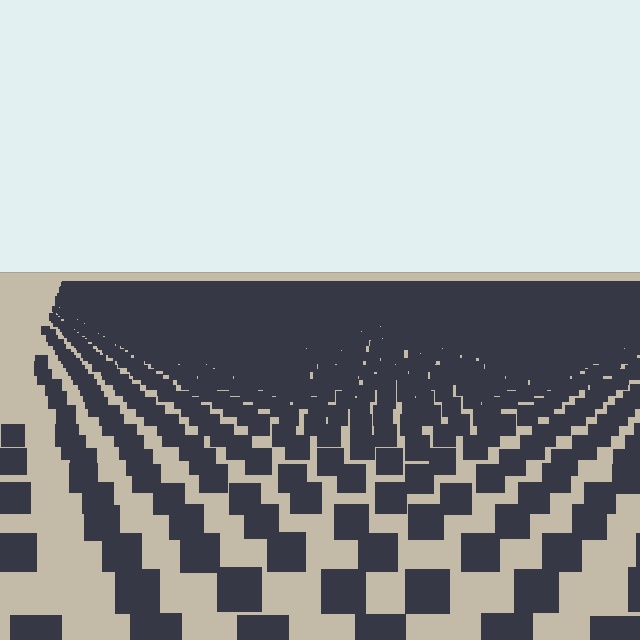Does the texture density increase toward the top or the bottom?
Density increases toward the top.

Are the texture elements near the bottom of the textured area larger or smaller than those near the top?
Larger. Near the bottom, elements are closer to the viewer and appear at a bigger on-screen size.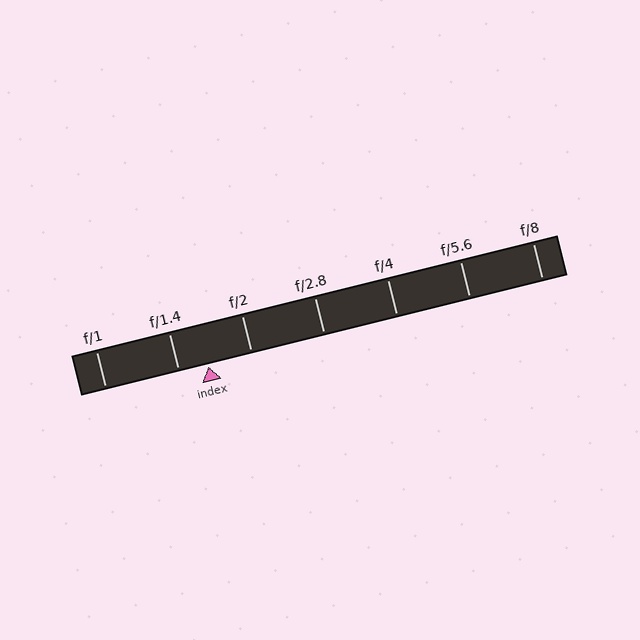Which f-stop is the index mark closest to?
The index mark is closest to f/1.4.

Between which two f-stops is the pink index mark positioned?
The index mark is between f/1.4 and f/2.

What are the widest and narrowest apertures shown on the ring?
The widest aperture shown is f/1 and the narrowest is f/8.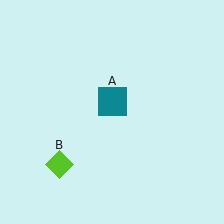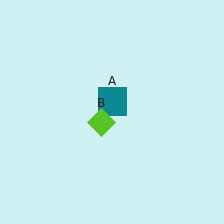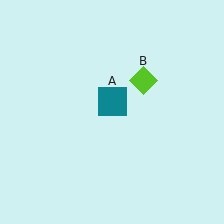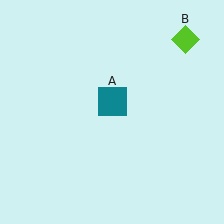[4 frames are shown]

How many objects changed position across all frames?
1 object changed position: lime diamond (object B).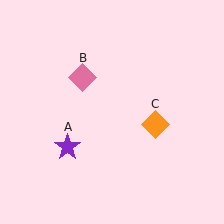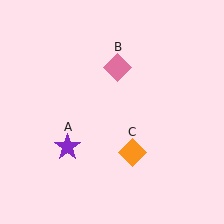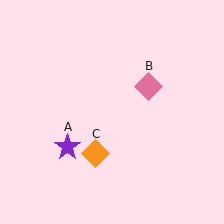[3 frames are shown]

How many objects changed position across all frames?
2 objects changed position: pink diamond (object B), orange diamond (object C).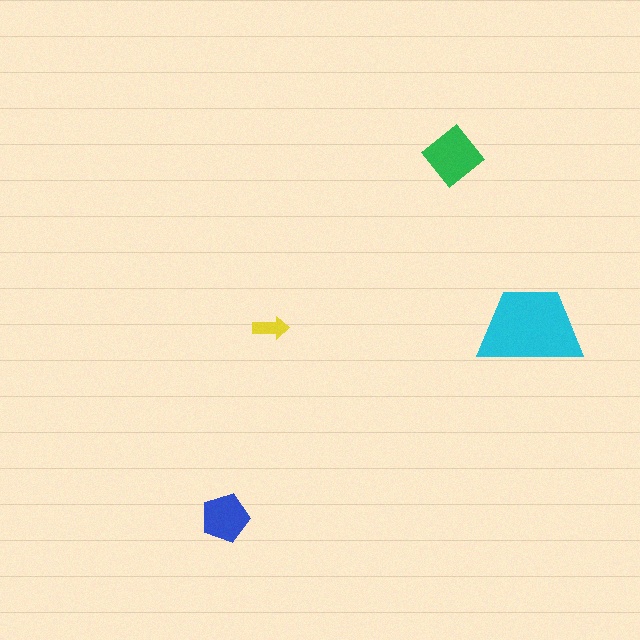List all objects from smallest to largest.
The yellow arrow, the blue pentagon, the green diamond, the cyan trapezoid.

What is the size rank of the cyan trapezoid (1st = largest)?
1st.